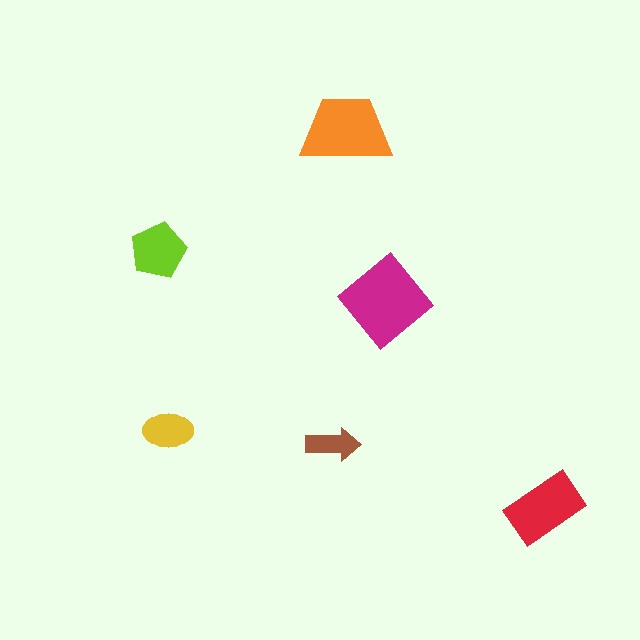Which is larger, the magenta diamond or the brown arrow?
The magenta diamond.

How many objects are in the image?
There are 6 objects in the image.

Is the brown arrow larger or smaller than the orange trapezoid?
Smaller.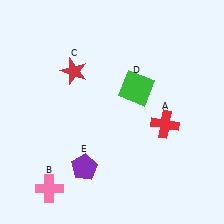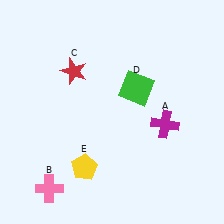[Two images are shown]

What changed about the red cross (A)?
In Image 1, A is red. In Image 2, it changed to magenta.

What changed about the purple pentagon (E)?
In Image 1, E is purple. In Image 2, it changed to yellow.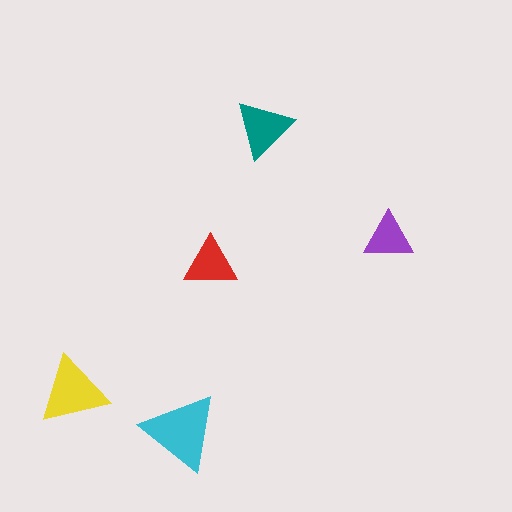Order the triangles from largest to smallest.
the cyan one, the yellow one, the teal one, the red one, the purple one.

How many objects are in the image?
There are 5 objects in the image.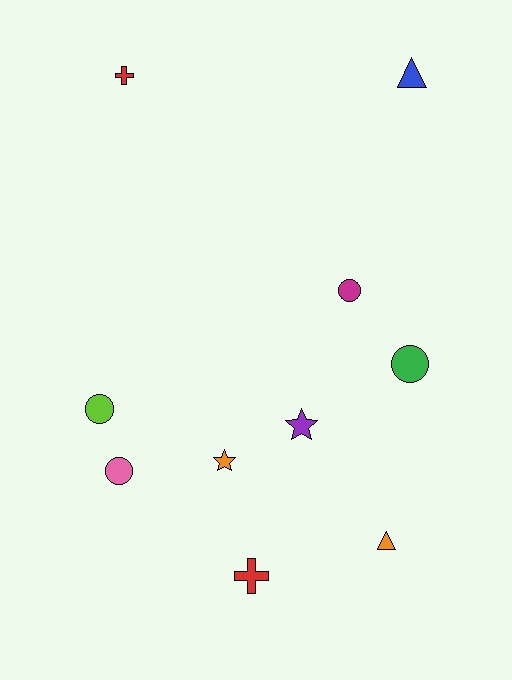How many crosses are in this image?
There are 2 crosses.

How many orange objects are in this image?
There are 2 orange objects.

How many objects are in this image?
There are 10 objects.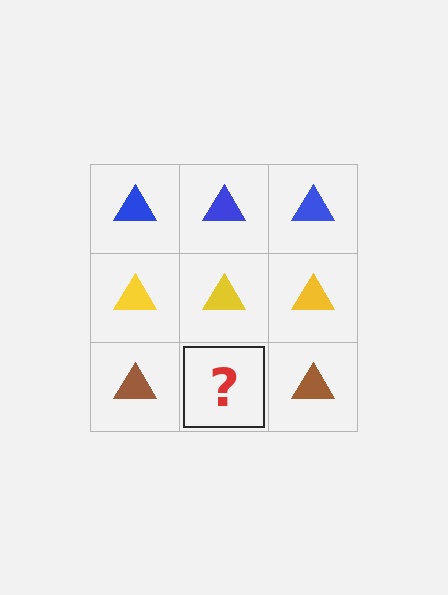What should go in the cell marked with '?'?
The missing cell should contain a brown triangle.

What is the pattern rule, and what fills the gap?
The rule is that each row has a consistent color. The gap should be filled with a brown triangle.